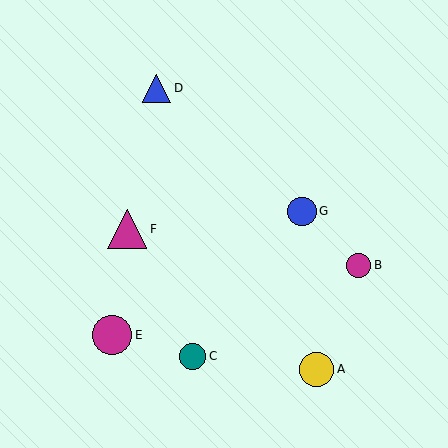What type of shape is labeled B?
Shape B is a magenta circle.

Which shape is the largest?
The magenta triangle (labeled F) is the largest.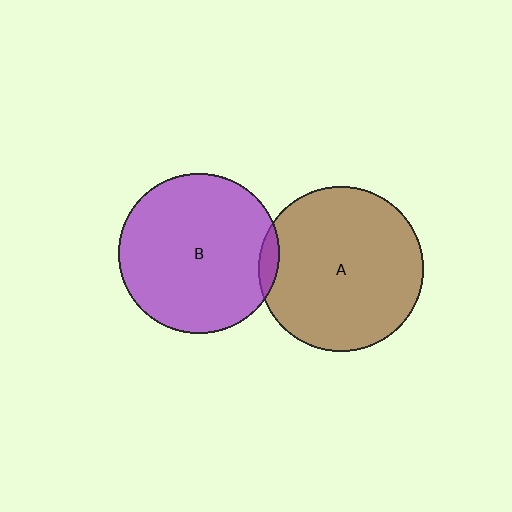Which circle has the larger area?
Circle A (brown).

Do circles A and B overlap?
Yes.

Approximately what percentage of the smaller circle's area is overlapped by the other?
Approximately 5%.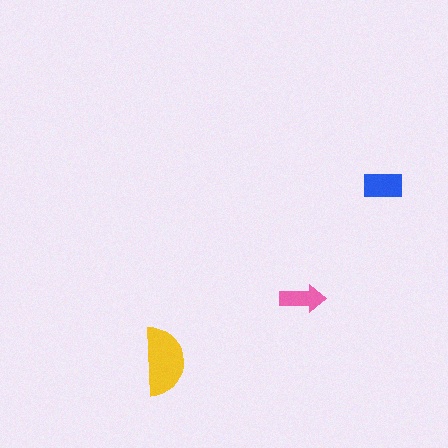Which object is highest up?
The blue rectangle is topmost.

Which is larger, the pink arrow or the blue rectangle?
The blue rectangle.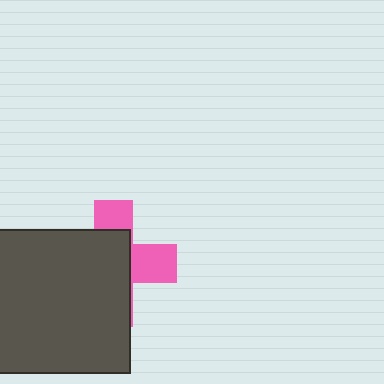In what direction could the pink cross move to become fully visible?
The pink cross could move right. That would shift it out from behind the dark gray square entirely.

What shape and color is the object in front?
The object in front is a dark gray square.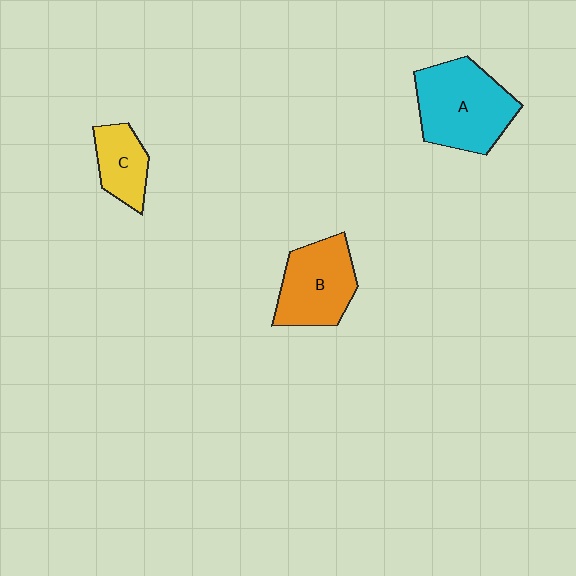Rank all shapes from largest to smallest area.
From largest to smallest: A (cyan), B (orange), C (yellow).